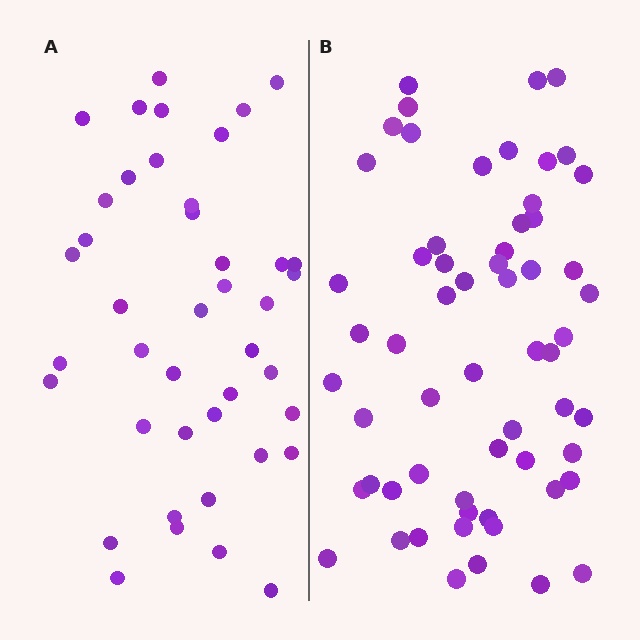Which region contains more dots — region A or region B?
Region B (the right region) has more dots.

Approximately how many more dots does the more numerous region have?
Region B has approximately 20 more dots than region A.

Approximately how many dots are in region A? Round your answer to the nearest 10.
About 40 dots. (The exact count is 42, which rounds to 40.)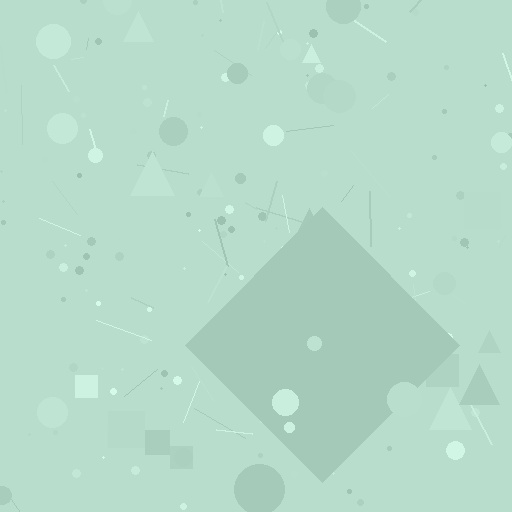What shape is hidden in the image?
A diamond is hidden in the image.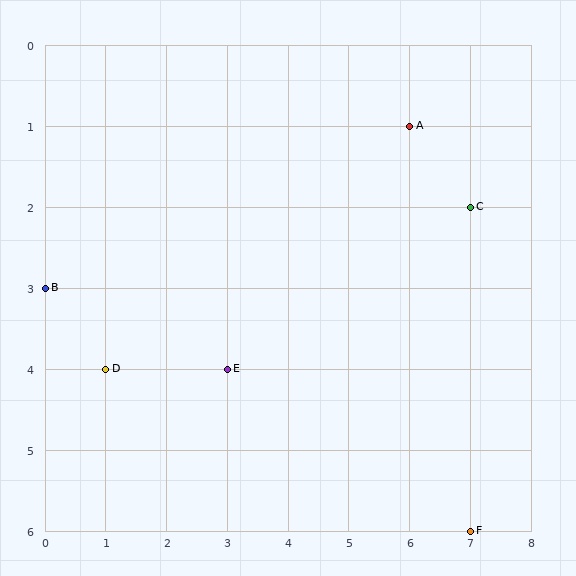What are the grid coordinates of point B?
Point B is at grid coordinates (0, 3).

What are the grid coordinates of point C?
Point C is at grid coordinates (7, 2).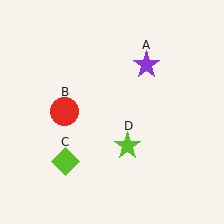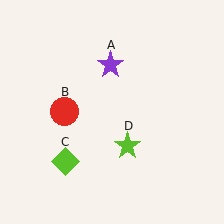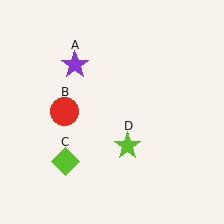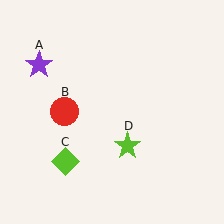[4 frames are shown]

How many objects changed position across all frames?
1 object changed position: purple star (object A).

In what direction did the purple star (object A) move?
The purple star (object A) moved left.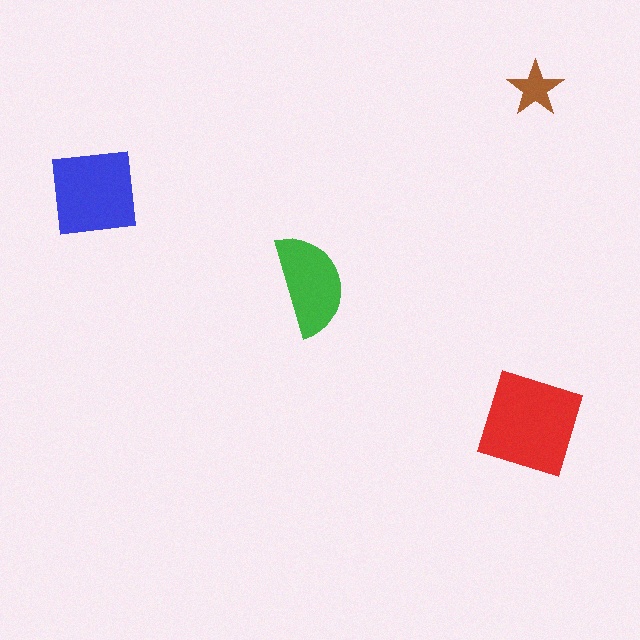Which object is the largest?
The red diamond.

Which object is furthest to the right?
The brown star is rightmost.